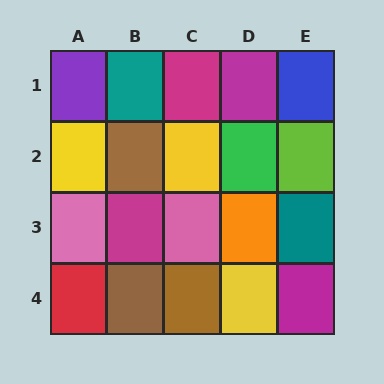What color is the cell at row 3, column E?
Teal.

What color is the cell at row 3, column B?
Magenta.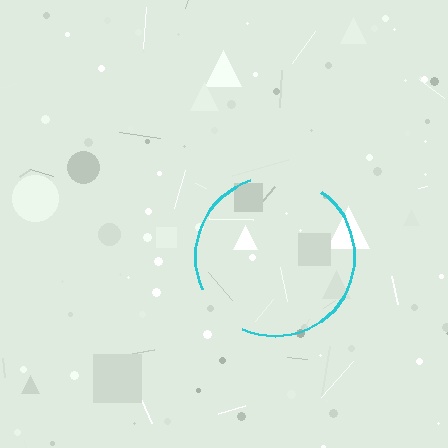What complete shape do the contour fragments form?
The contour fragments form a circle.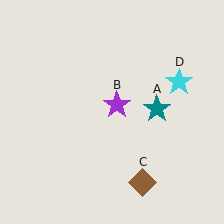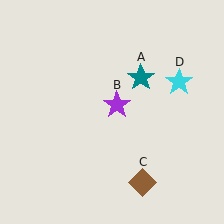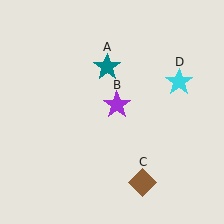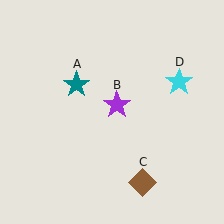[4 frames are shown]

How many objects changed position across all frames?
1 object changed position: teal star (object A).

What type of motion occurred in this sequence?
The teal star (object A) rotated counterclockwise around the center of the scene.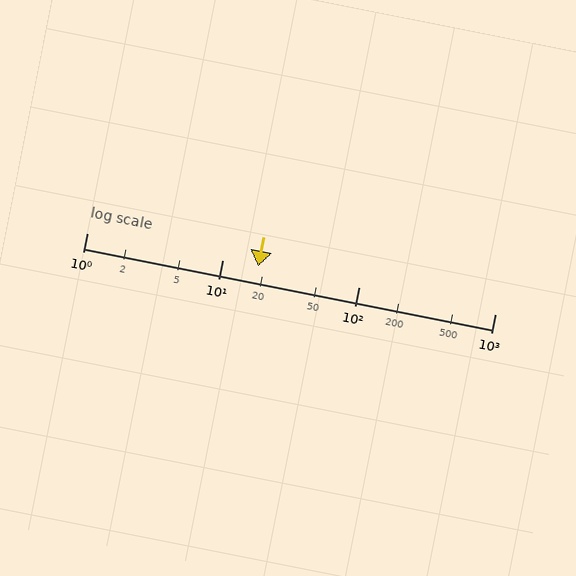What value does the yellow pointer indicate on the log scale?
The pointer indicates approximately 18.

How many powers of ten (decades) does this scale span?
The scale spans 3 decades, from 1 to 1000.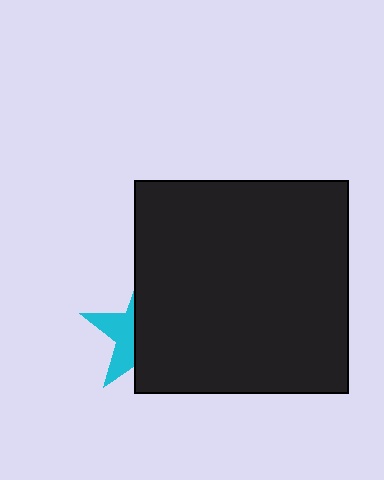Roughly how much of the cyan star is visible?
A small part of it is visible (roughly 36%).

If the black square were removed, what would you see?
You would see the complete cyan star.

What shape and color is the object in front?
The object in front is a black square.